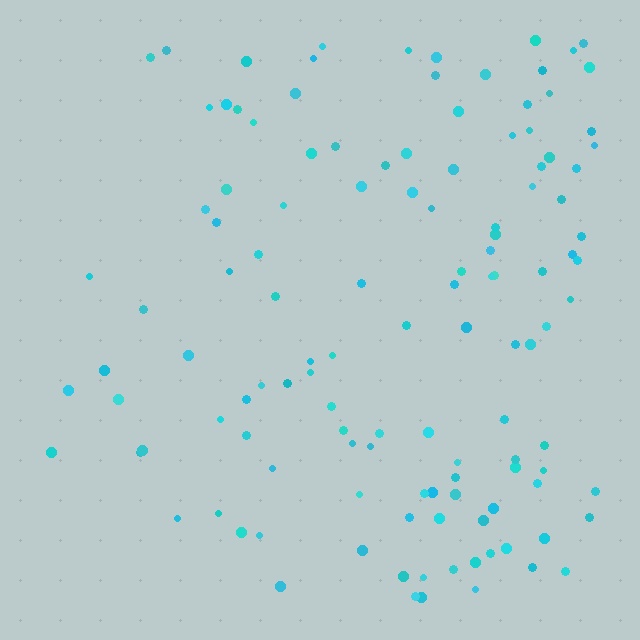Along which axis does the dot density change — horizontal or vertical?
Horizontal.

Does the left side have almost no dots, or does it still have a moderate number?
Still a moderate number, just noticeably fewer than the right.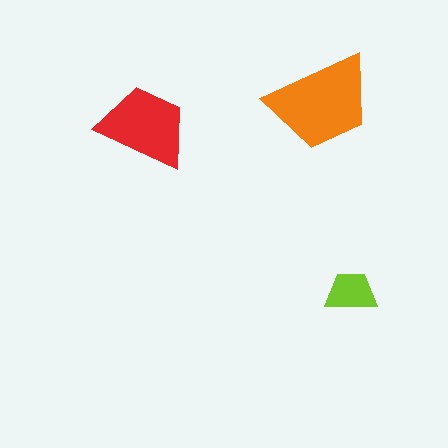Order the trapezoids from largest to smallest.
the orange one, the red one, the lime one.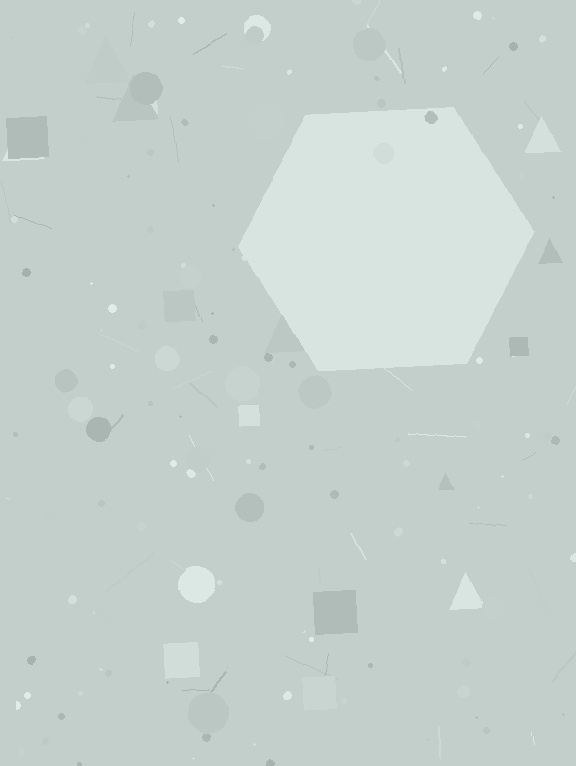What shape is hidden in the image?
A hexagon is hidden in the image.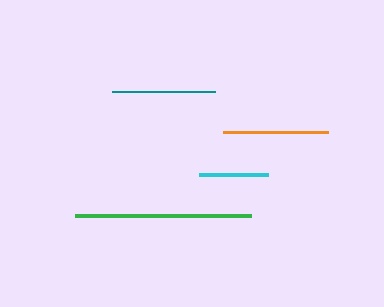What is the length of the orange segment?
The orange segment is approximately 106 pixels long.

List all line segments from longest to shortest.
From longest to shortest: green, orange, teal, cyan.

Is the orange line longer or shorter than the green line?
The green line is longer than the orange line.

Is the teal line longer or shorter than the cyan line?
The teal line is longer than the cyan line.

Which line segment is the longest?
The green line is the longest at approximately 177 pixels.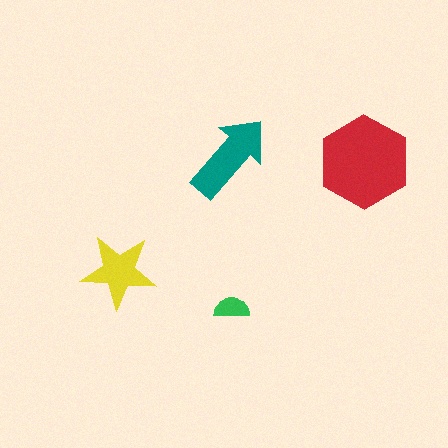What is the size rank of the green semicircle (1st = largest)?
4th.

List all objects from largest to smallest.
The red hexagon, the teal arrow, the yellow star, the green semicircle.